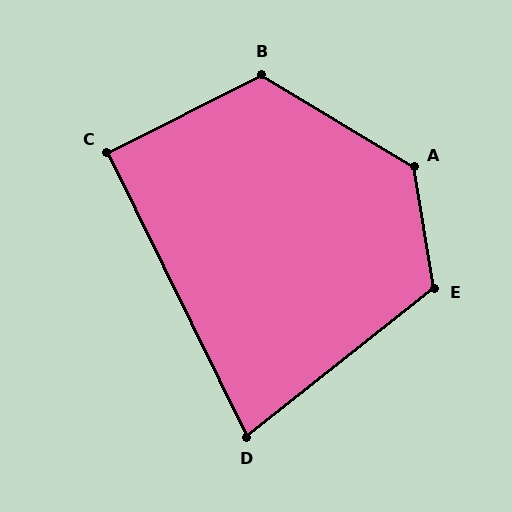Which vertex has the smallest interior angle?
D, at approximately 78 degrees.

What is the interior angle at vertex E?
Approximately 119 degrees (obtuse).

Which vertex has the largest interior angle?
A, at approximately 131 degrees.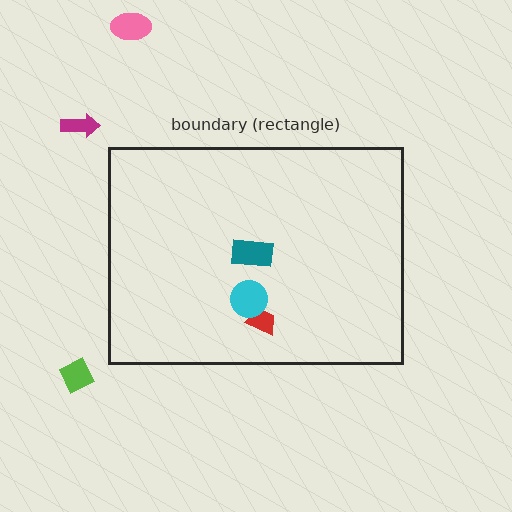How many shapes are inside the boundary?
3 inside, 3 outside.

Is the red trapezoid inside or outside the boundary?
Inside.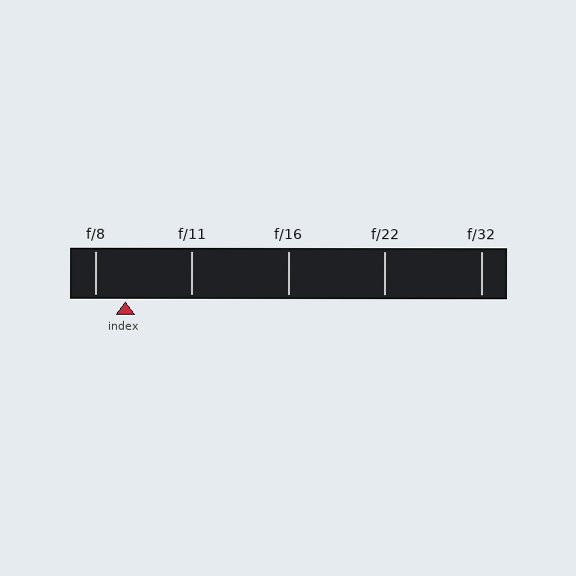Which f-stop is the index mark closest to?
The index mark is closest to f/8.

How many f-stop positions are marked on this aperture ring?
There are 5 f-stop positions marked.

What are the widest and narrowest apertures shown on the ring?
The widest aperture shown is f/8 and the narrowest is f/32.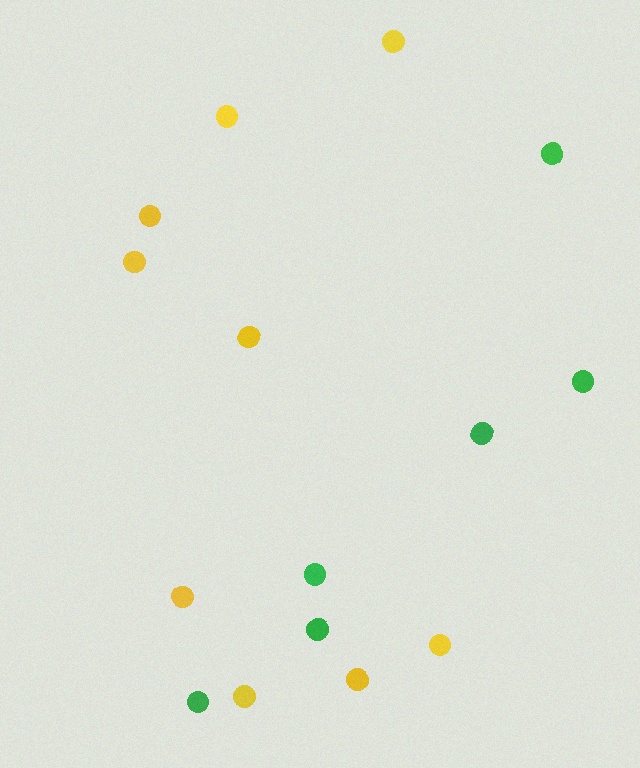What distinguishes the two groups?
There are 2 groups: one group of yellow circles (9) and one group of green circles (6).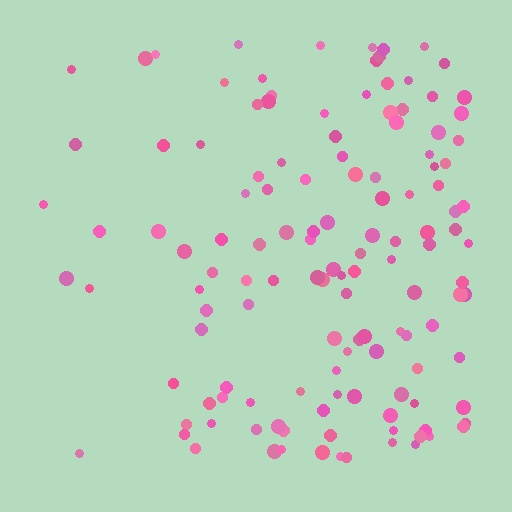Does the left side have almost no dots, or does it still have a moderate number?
Still a moderate number, just noticeably fewer than the right.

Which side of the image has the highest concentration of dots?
The right.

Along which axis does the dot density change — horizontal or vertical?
Horizontal.